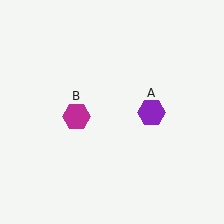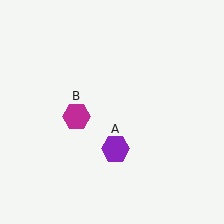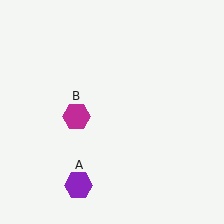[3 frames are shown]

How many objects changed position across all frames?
1 object changed position: purple hexagon (object A).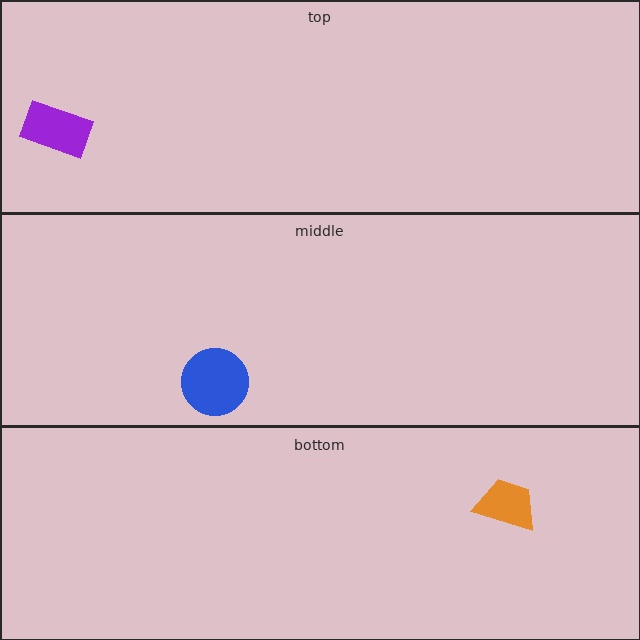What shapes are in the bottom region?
The orange trapezoid.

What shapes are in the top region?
The purple rectangle.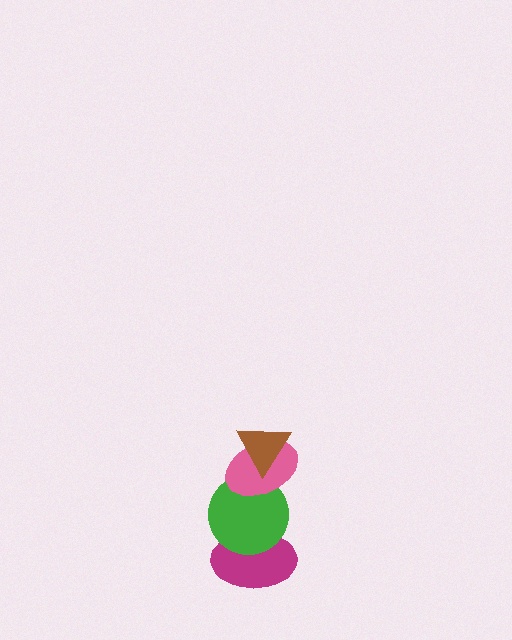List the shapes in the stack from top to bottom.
From top to bottom: the brown triangle, the pink ellipse, the green circle, the magenta ellipse.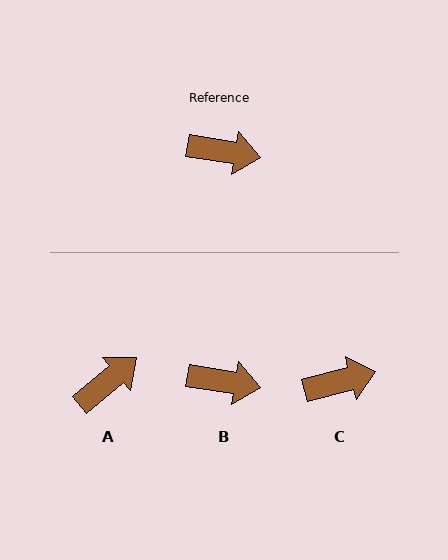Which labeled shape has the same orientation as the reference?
B.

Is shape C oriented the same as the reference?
No, it is off by about 24 degrees.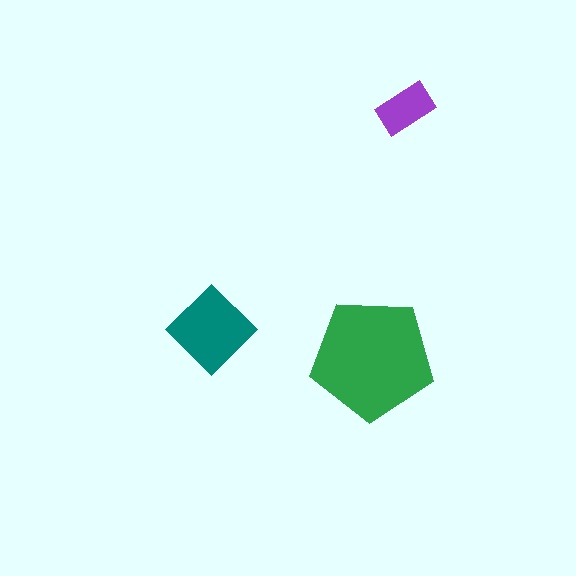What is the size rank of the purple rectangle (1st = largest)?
3rd.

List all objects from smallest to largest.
The purple rectangle, the teal diamond, the green pentagon.